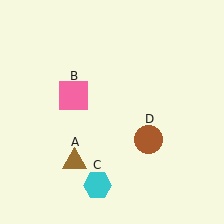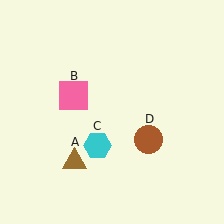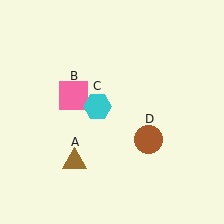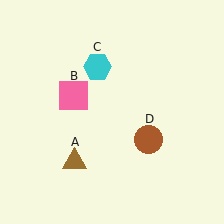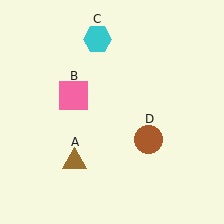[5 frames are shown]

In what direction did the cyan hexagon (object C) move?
The cyan hexagon (object C) moved up.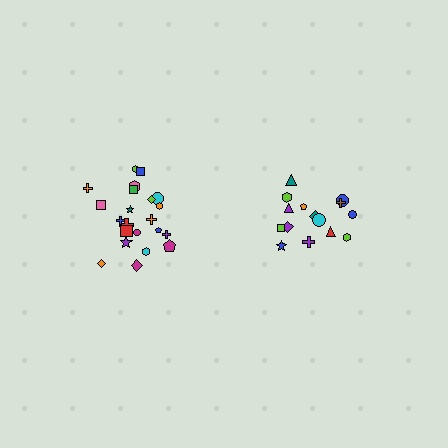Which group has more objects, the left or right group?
The left group.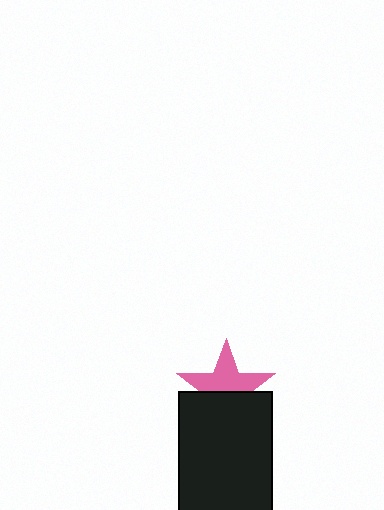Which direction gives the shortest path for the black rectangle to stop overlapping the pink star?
Moving down gives the shortest separation.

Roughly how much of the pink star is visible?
About half of it is visible (roughly 57%).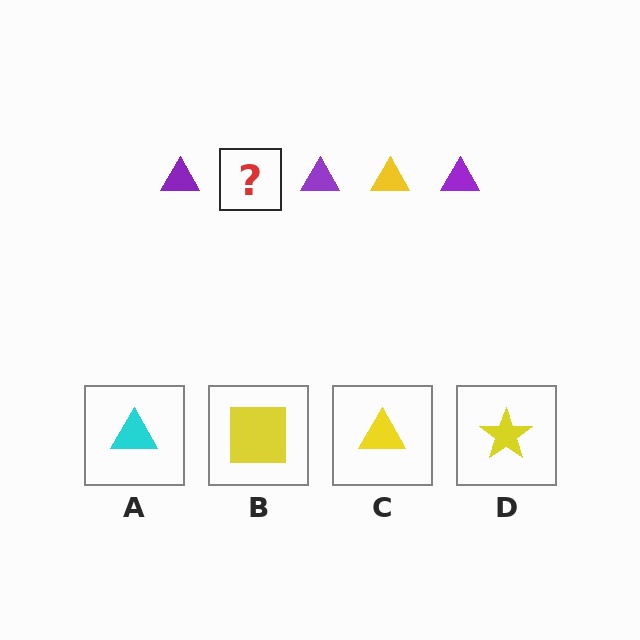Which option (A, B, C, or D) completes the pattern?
C.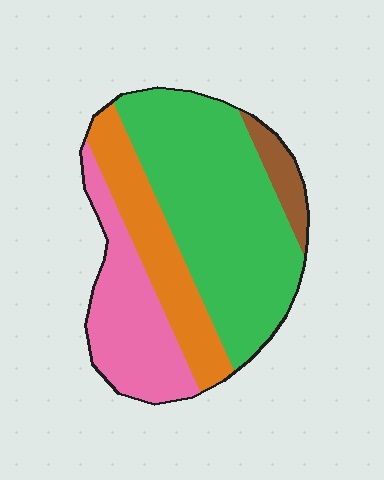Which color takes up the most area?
Green, at roughly 50%.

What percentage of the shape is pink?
Pink takes up less than a quarter of the shape.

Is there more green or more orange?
Green.